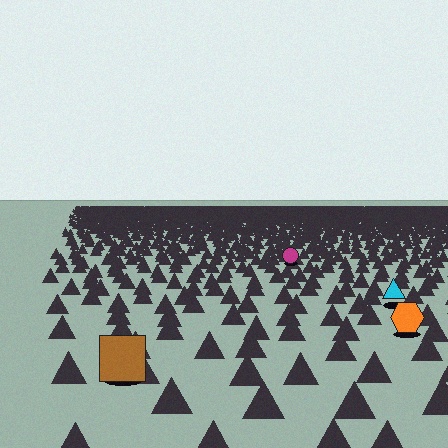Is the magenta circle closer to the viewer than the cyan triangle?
No. The cyan triangle is closer — you can tell from the texture gradient: the ground texture is coarser near it.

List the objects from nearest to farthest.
From nearest to farthest: the brown square, the orange hexagon, the cyan triangle, the magenta circle.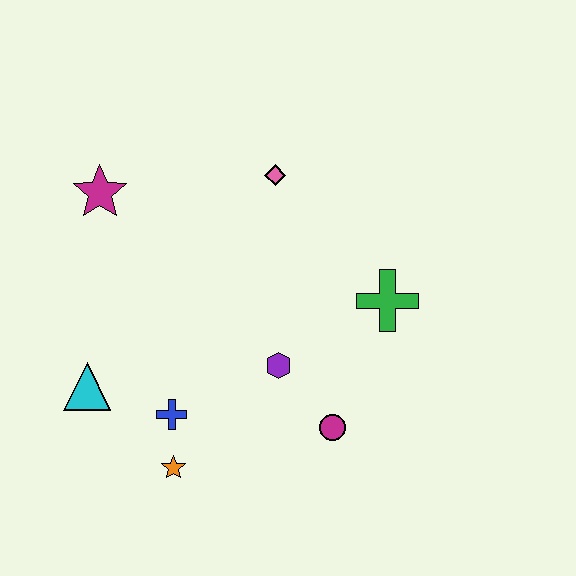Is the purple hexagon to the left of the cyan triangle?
No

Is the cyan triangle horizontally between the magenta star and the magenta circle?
No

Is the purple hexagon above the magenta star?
No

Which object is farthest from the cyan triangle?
The green cross is farthest from the cyan triangle.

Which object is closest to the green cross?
The purple hexagon is closest to the green cross.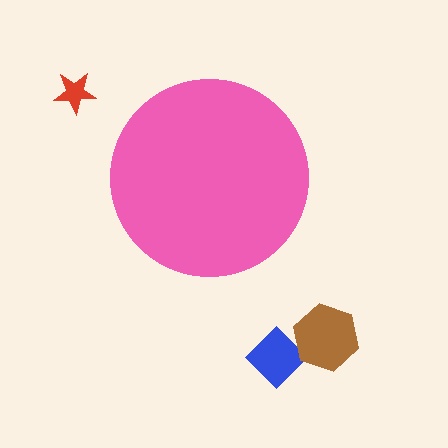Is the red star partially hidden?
No, the red star is fully visible.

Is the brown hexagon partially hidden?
No, the brown hexagon is fully visible.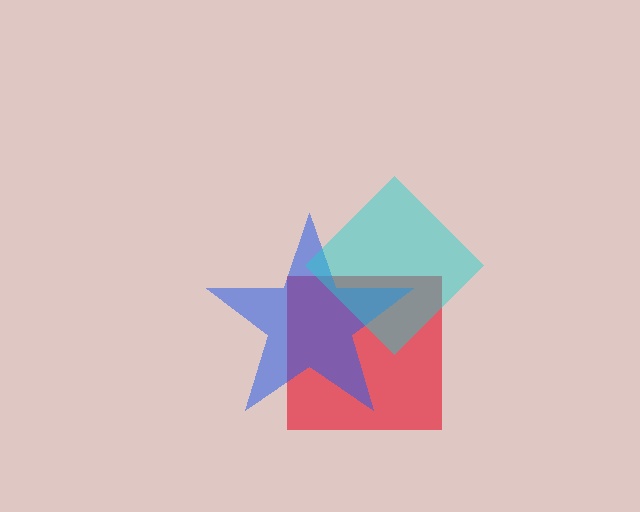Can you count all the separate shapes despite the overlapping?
Yes, there are 3 separate shapes.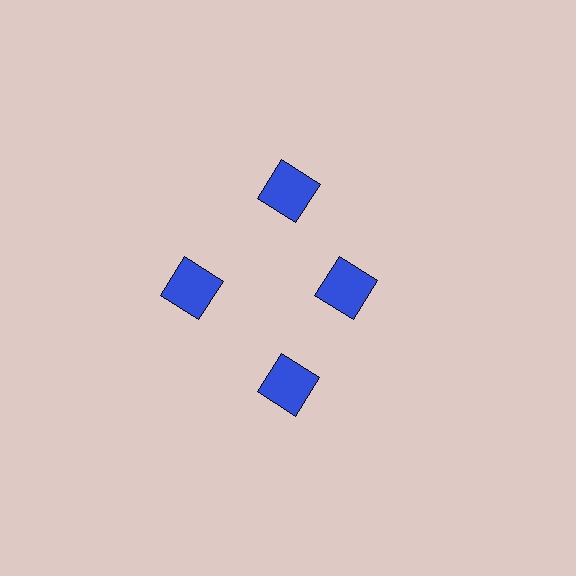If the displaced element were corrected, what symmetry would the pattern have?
It would have 4-fold rotational symmetry — the pattern would map onto itself every 90 degrees.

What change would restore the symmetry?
The symmetry would be restored by moving it outward, back onto the ring so that all 4 squares sit at equal angles and equal distance from the center.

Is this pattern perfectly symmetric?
No. The 4 blue squares are arranged in a ring, but one element near the 3 o'clock position is pulled inward toward the center, breaking the 4-fold rotational symmetry.